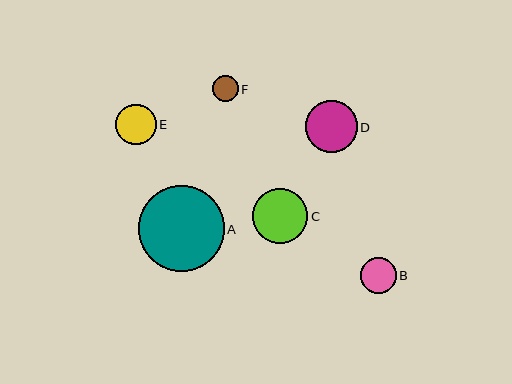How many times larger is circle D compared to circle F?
Circle D is approximately 2.0 times the size of circle F.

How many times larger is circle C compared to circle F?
Circle C is approximately 2.1 times the size of circle F.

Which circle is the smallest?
Circle F is the smallest with a size of approximately 26 pixels.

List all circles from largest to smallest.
From largest to smallest: A, C, D, E, B, F.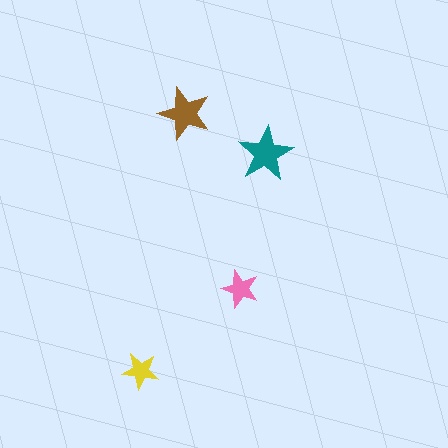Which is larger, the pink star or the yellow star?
The pink one.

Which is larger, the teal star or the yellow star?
The teal one.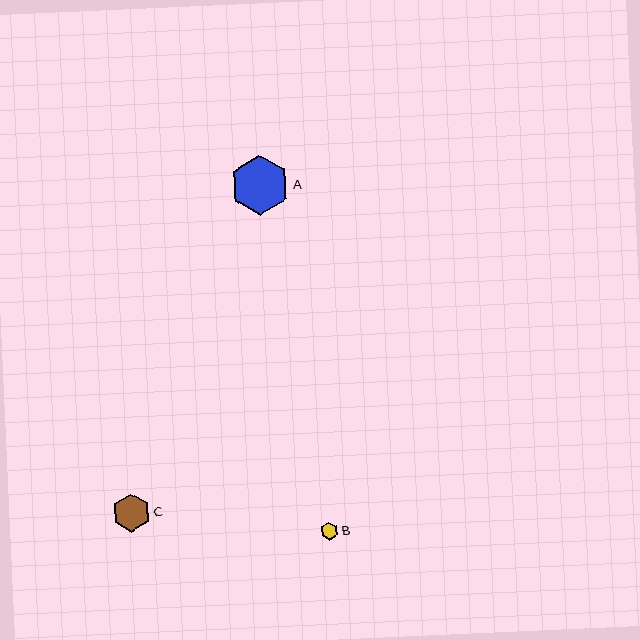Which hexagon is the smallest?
Hexagon B is the smallest with a size of approximately 18 pixels.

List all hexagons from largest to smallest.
From largest to smallest: A, C, B.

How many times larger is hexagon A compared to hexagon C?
Hexagon A is approximately 1.6 times the size of hexagon C.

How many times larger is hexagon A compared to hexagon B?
Hexagon A is approximately 3.4 times the size of hexagon B.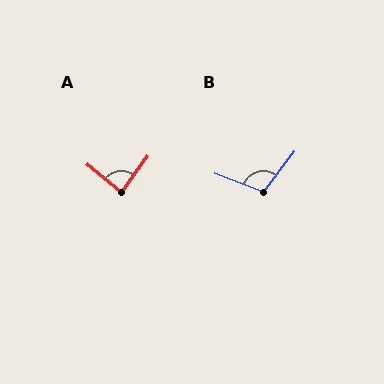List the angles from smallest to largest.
A (87°), B (107°).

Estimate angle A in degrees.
Approximately 87 degrees.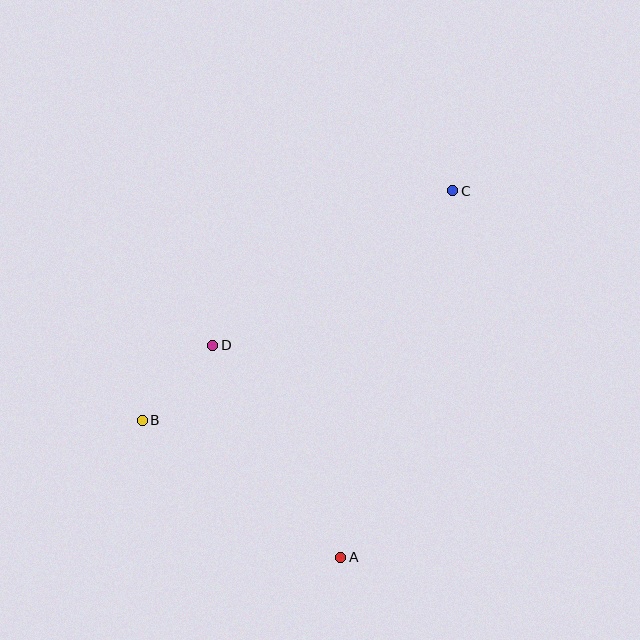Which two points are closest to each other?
Points B and D are closest to each other.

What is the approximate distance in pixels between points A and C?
The distance between A and C is approximately 383 pixels.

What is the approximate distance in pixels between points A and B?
The distance between A and B is approximately 241 pixels.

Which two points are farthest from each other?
Points B and C are farthest from each other.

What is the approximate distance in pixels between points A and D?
The distance between A and D is approximately 248 pixels.